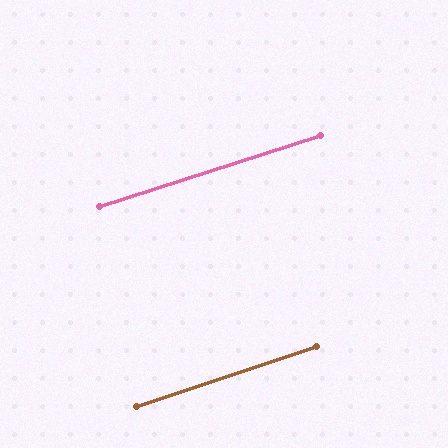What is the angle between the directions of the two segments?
Approximately 0 degrees.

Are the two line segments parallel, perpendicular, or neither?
Parallel — their directions differ by only 0.4°.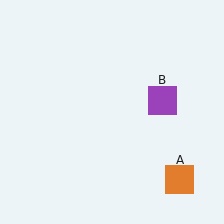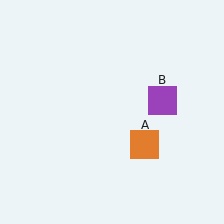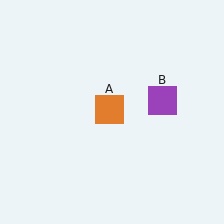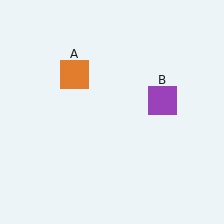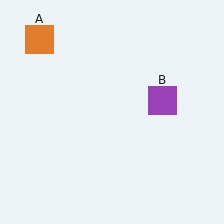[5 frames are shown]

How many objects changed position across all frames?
1 object changed position: orange square (object A).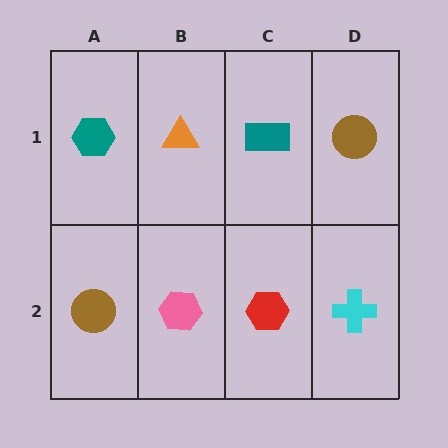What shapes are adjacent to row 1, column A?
A brown circle (row 2, column A), an orange triangle (row 1, column B).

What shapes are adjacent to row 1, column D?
A cyan cross (row 2, column D), a teal rectangle (row 1, column C).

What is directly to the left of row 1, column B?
A teal hexagon.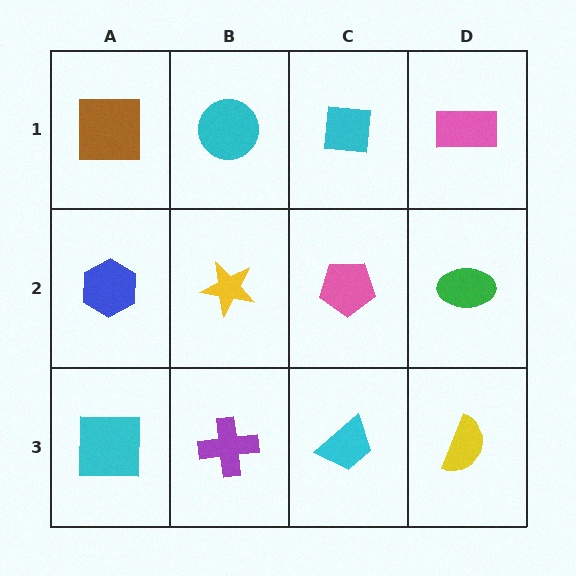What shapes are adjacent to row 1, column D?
A green ellipse (row 2, column D), a cyan square (row 1, column C).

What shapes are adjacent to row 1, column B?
A yellow star (row 2, column B), a brown square (row 1, column A), a cyan square (row 1, column C).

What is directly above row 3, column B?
A yellow star.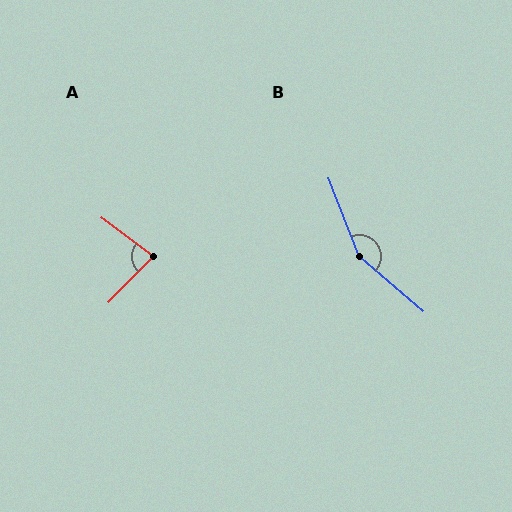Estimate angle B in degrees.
Approximately 152 degrees.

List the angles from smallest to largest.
A (82°), B (152°).